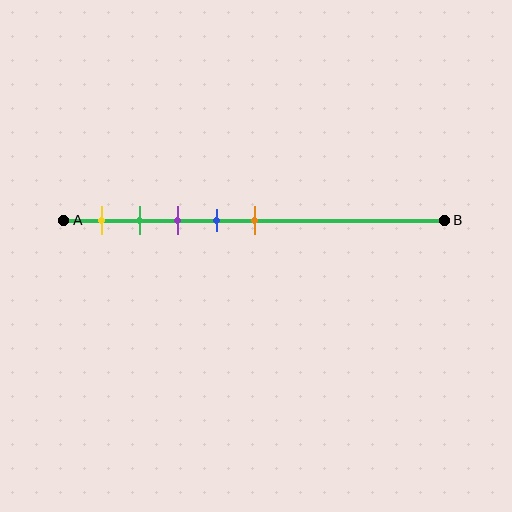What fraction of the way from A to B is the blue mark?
The blue mark is approximately 40% (0.4) of the way from A to B.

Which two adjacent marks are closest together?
The green and purple marks are the closest adjacent pair.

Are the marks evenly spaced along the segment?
Yes, the marks are approximately evenly spaced.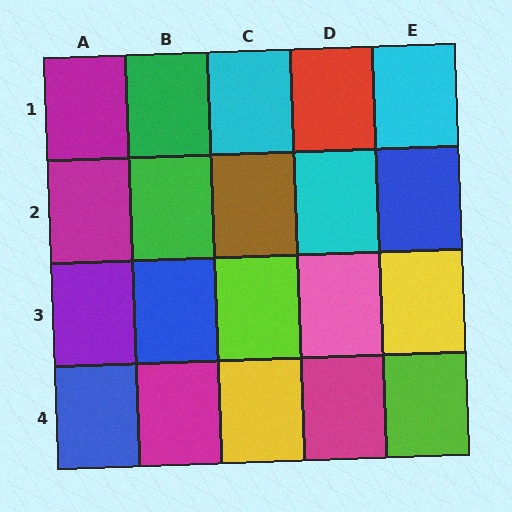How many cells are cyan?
3 cells are cyan.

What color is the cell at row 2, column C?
Brown.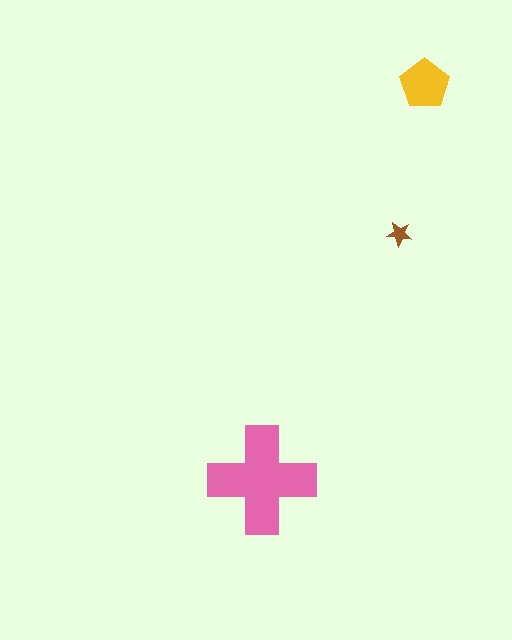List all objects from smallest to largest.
The brown star, the yellow pentagon, the pink cross.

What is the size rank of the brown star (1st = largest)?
3rd.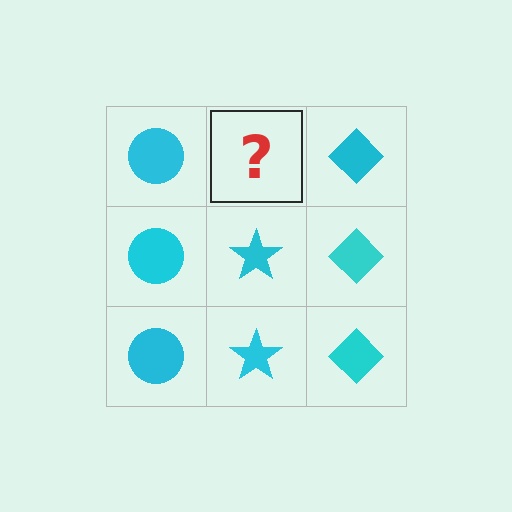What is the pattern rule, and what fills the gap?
The rule is that each column has a consistent shape. The gap should be filled with a cyan star.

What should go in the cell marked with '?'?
The missing cell should contain a cyan star.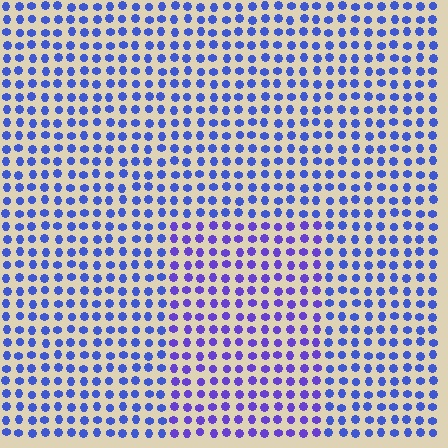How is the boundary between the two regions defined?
The boundary is defined purely by a slight shift in hue (about 27 degrees). Spacing, size, and orientation are identical on both sides.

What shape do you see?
I see a rectangle.